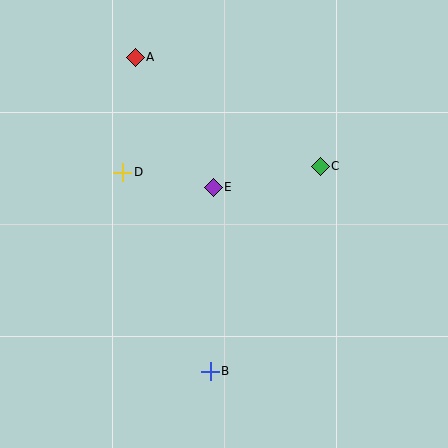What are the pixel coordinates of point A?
Point A is at (135, 57).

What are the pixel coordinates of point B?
Point B is at (210, 371).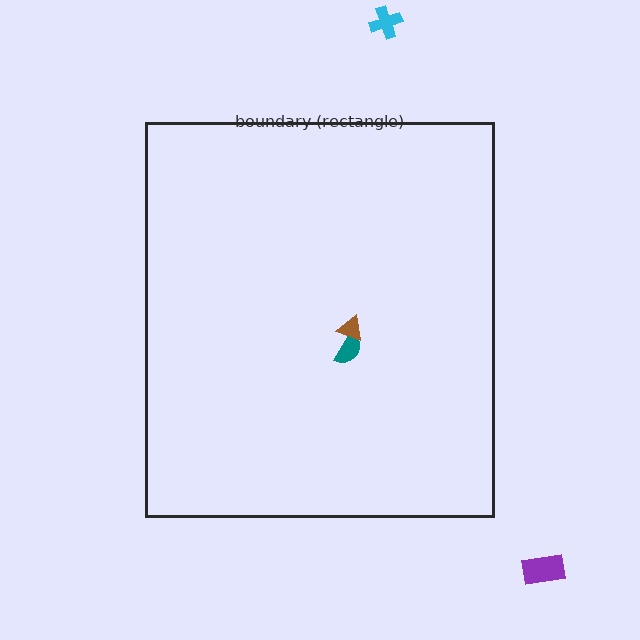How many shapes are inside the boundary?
2 inside, 2 outside.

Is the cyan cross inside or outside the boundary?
Outside.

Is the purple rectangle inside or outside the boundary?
Outside.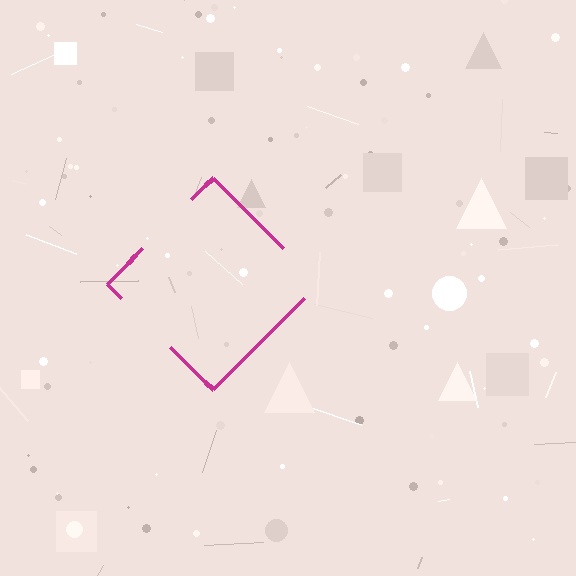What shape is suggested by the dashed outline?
The dashed outline suggests a diamond.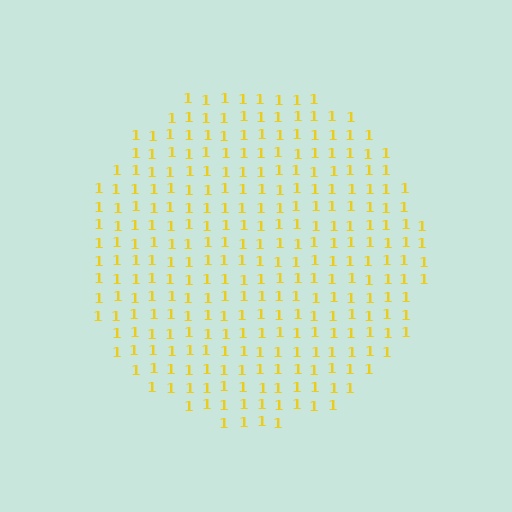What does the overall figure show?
The overall figure shows a circle.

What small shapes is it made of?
It is made of small digit 1's.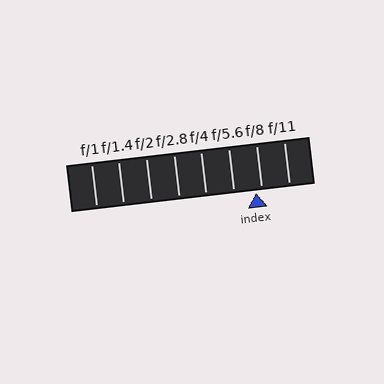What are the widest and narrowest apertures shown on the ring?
The widest aperture shown is f/1 and the narrowest is f/11.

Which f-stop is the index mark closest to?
The index mark is closest to f/8.